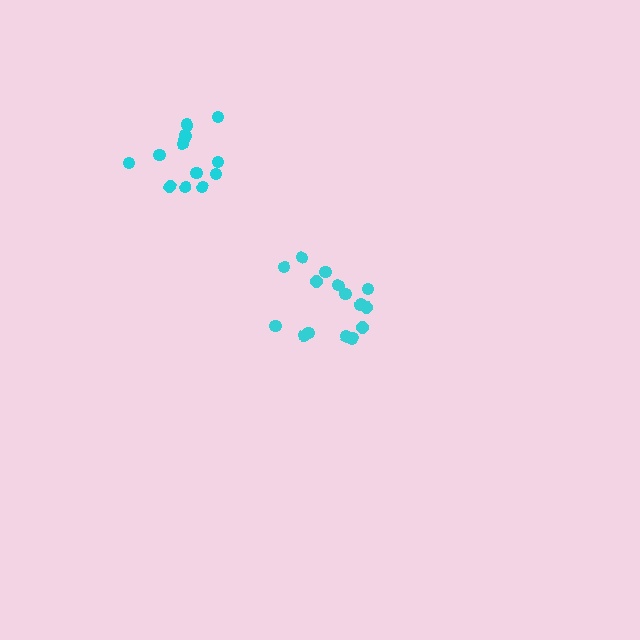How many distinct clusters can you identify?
There are 2 distinct clusters.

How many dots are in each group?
Group 1: 16 dots, Group 2: 13 dots (29 total).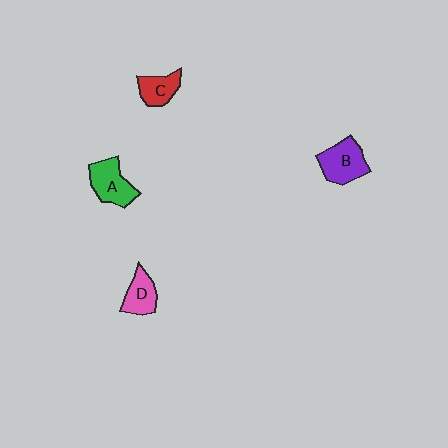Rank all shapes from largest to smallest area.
From largest to smallest: B (purple), A (green), D (pink), C (red).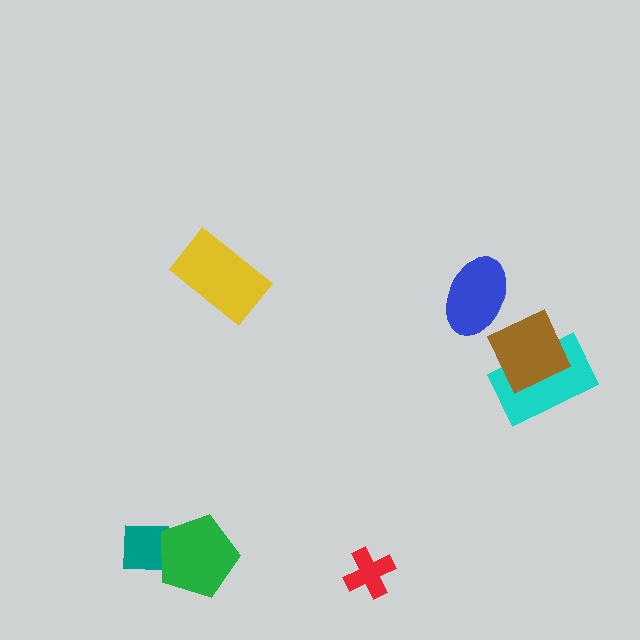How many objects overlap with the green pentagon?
1 object overlaps with the green pentagon.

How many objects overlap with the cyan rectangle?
1 object overlaps with the cyan rectangle.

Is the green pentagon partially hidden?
No, no other shape covers it.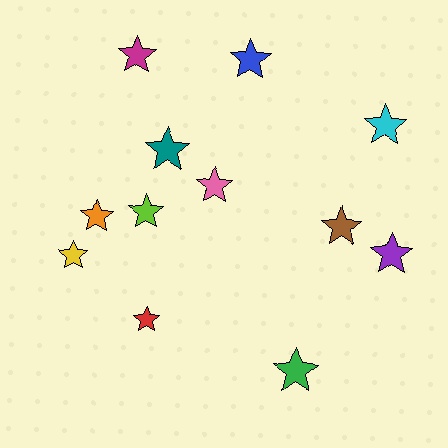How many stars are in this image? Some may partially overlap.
There are 12 stars.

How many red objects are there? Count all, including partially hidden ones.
There is 1 red object.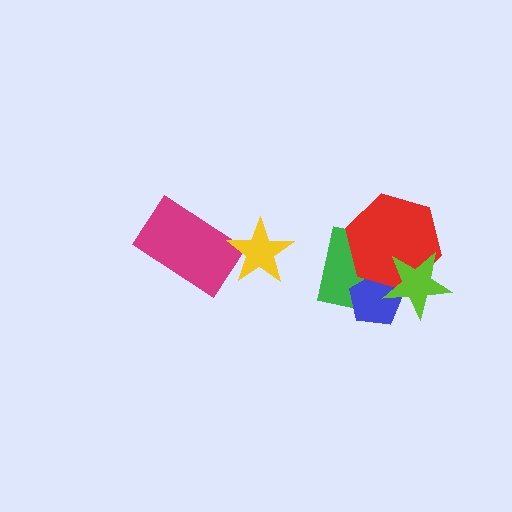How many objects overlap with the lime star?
3 objects overlap with the lime star.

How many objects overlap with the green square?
3 objects overlap with the green square.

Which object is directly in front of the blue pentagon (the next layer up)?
The red hexagon is directly in front of the blue pentagon.